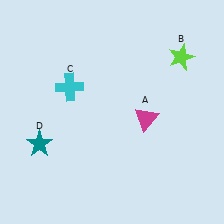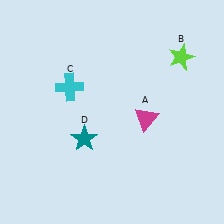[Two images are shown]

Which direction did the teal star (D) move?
The teal star (D) moved right.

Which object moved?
The teal star (D) moved right.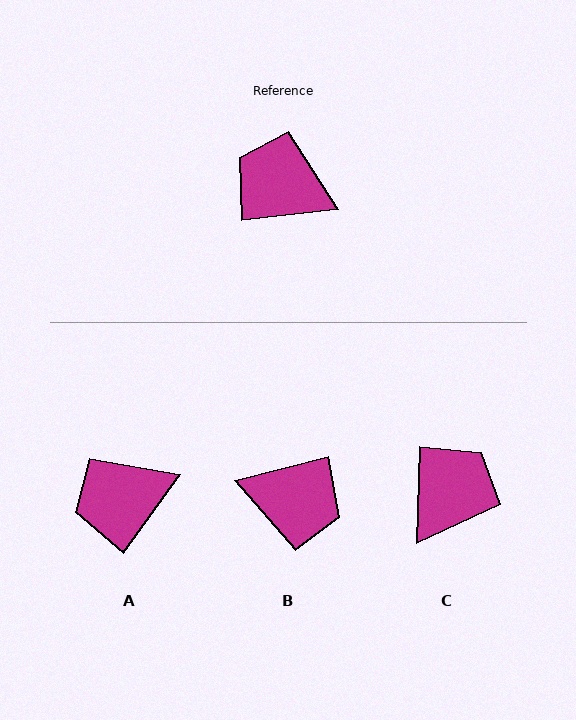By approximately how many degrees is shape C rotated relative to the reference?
Approximately 97 degrees clockwise.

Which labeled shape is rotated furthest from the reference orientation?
B, about 171 degrees away.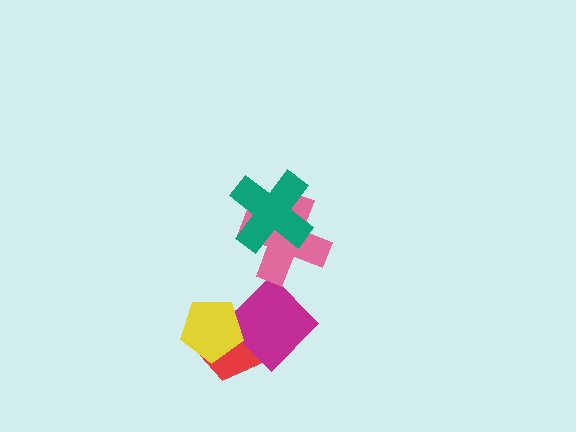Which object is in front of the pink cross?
The teal cross is in front of the pink cross.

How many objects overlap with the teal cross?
1 object overlaps with the teal cross.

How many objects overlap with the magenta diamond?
2 objects overlap with the magenta diamond.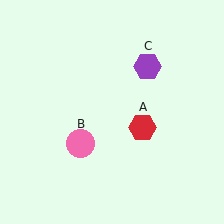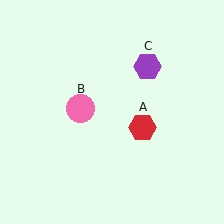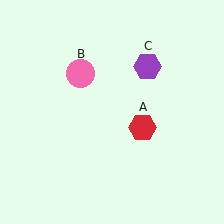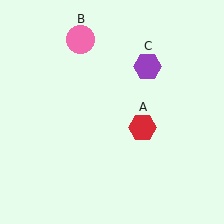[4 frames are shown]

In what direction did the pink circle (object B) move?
The pink circle (object B) moved up.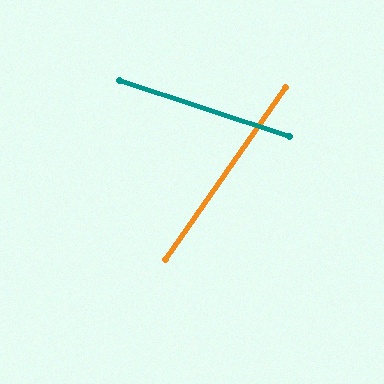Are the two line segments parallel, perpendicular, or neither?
Neither parallel nor perpendicular — they differ by about 73°.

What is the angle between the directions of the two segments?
Approximately 73 degrees.